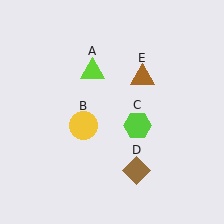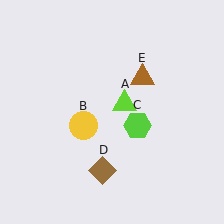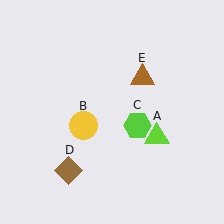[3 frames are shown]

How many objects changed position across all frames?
2 objects changed position: lime triangle (object A), brown diamond (object D).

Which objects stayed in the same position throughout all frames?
Yellow circle (object B) and lime hexagon (object C) and brown triangle (object E) remained stationary.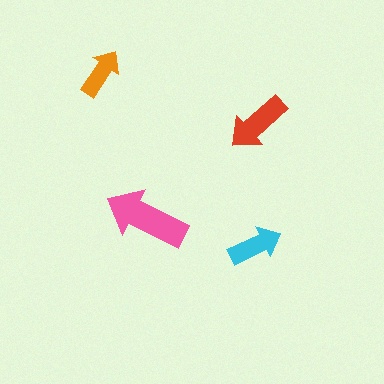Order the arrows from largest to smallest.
the pink one, the red one, the cyan one, the orange one.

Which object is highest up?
The orange arrow is topmost.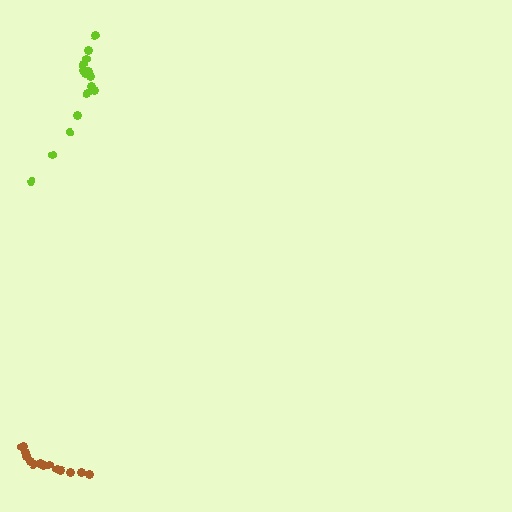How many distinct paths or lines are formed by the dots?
There are 2 distinct paths.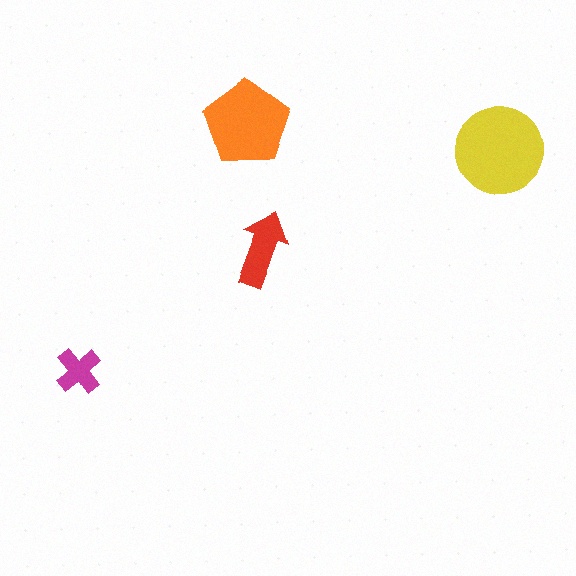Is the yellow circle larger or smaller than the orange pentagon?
Larger.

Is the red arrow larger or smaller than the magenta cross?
Larger.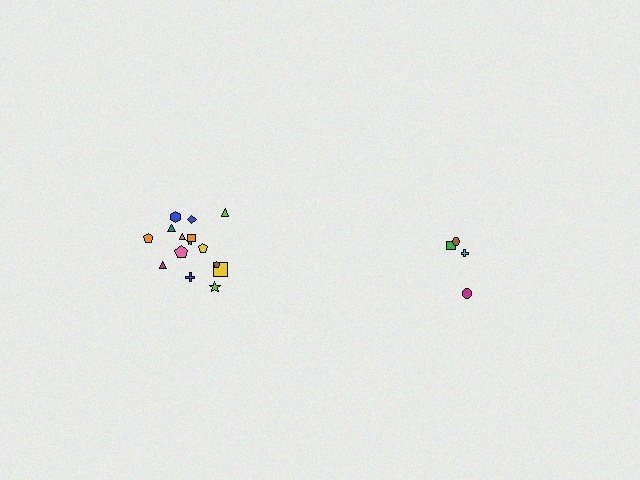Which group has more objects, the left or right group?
The left group.